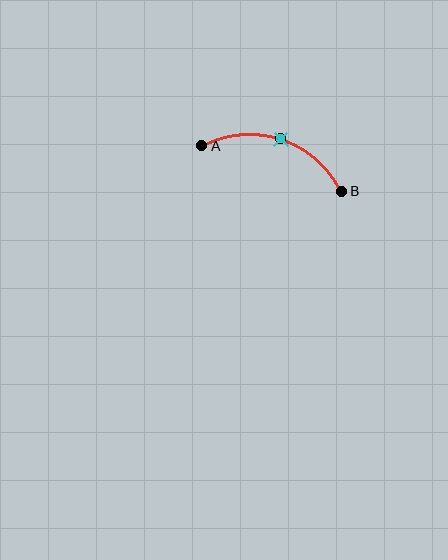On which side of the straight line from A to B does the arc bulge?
The arc bulges above the straight line connecting A and B.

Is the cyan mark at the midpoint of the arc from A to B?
Yes. The cyan mark lies on the arc at equal arc-length from both A and B — it is the arc midpoint.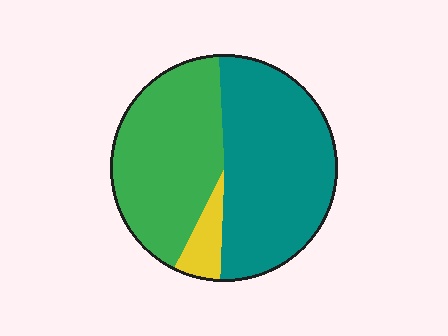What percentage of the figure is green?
Green takes up between a quarter and a half of the figure.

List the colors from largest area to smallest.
From largest to smallest: teal, green, yellow.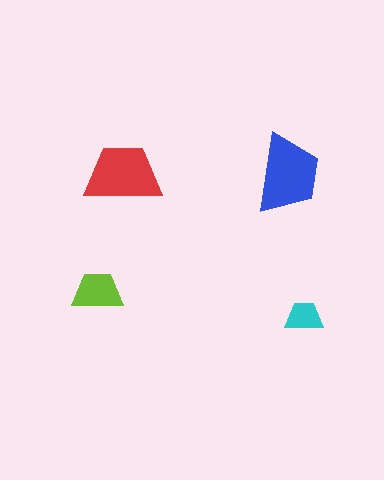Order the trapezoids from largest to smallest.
the blue one, the red one, the lime one, the cyan one.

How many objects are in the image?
There are 4 objects in the image.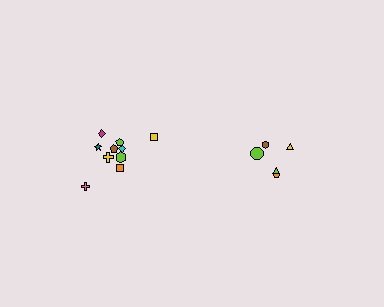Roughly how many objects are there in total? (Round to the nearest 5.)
Roughly 15 objects in total.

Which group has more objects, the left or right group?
The left group.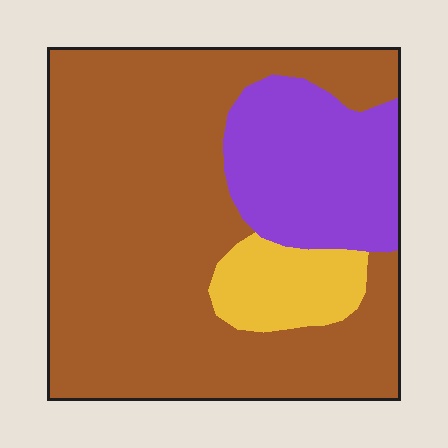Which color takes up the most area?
Brown, at roughly 70%.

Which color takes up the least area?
Yellow, at roughly 10%.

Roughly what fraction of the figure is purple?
Purple covers about 20% of the figure.